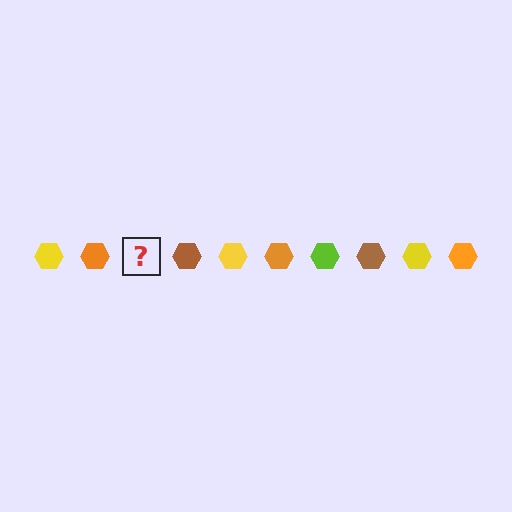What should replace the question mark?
The question mark should be replaced with a lime hexagon.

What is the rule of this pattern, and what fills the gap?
The rule is that the pattern cycles through yellow, orange, lime, brown hexagons. The gap should be filled with a lime hexagon.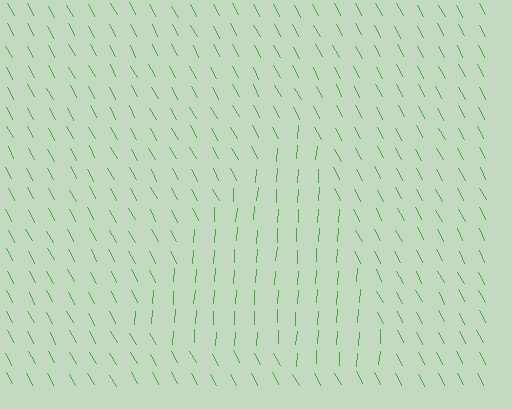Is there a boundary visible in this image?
Yes, there is a texture boundary formed by a change in line orientation.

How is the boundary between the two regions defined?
The boundary is defined purely by a change in line orientation (approximately 32 degrees difference). All lines are the same color and thickness.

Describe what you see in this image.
The image is filled with small green line segments. A triangle region in the image has lines oriented differently from the surrounding lines, creating a visible texture boundary.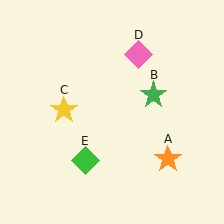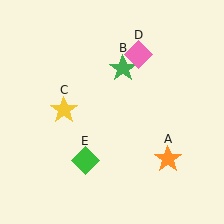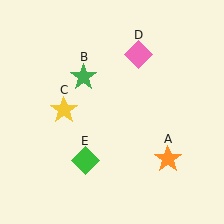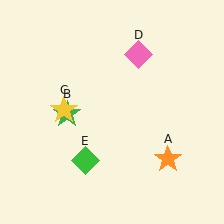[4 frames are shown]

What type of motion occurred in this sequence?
The green star (object B) rotated counterclockwise around the center of the scene.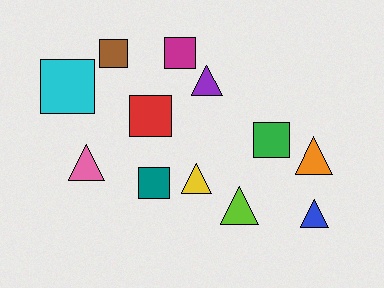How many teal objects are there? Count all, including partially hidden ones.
There is 1 teal object.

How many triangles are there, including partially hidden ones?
There are 6 triangles.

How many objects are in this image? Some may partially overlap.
There are 12 objects.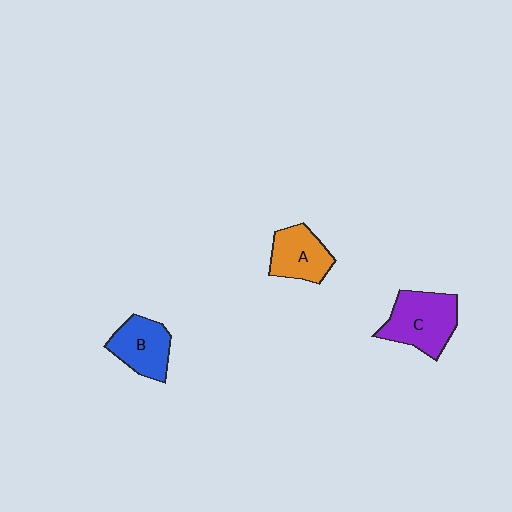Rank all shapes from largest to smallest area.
From largest to smallest: C (purple), B (blue), A (orange).